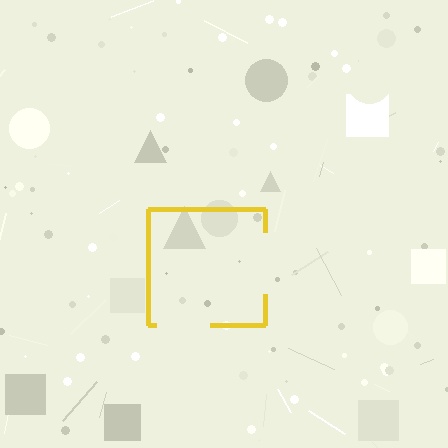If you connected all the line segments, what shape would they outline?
They would outline a square.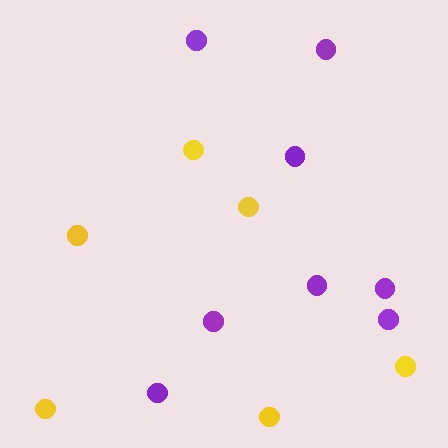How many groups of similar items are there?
There are 2 groups: one group of purple circles (8) and one group of yellow circles (6).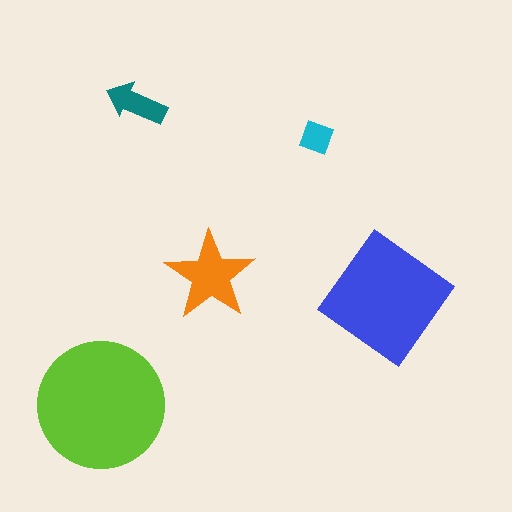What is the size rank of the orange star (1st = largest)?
3rd.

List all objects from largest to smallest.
The lime circle, the blue diamond, the orange star, the teal arrow, the cyan diamond.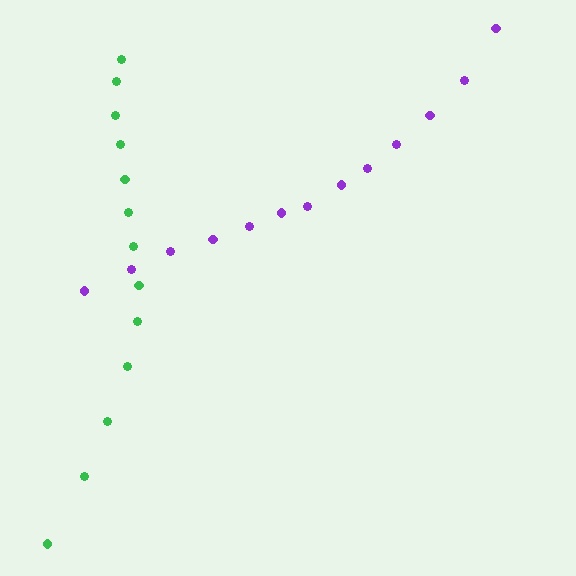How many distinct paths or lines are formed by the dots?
There are 2 distinct paths.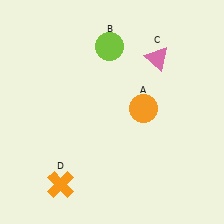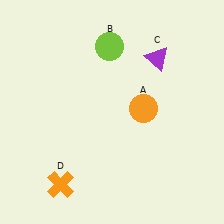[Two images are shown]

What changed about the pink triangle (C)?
In Image 1, C is pink. In Image 2, it changed to purple.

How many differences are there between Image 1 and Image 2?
There is 1 difference between the two images.